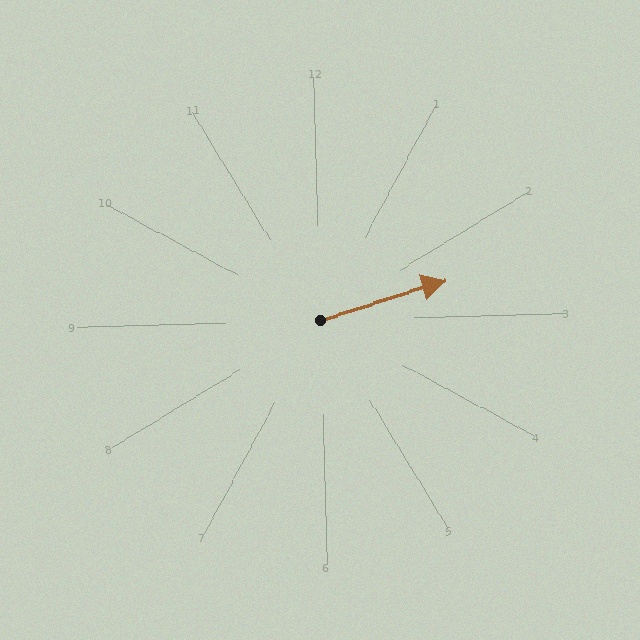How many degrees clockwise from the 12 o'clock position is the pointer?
Approximately 74 degrees.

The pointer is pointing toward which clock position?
Roughly 2 o'clock.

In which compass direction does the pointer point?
East.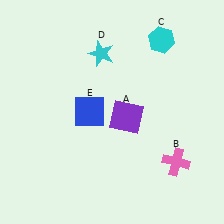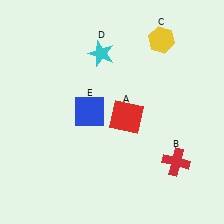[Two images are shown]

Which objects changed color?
A changed from purple to red. B changed from pink to red. C changed from cyan to yellow.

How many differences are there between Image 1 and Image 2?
There are 3 differences between the two images.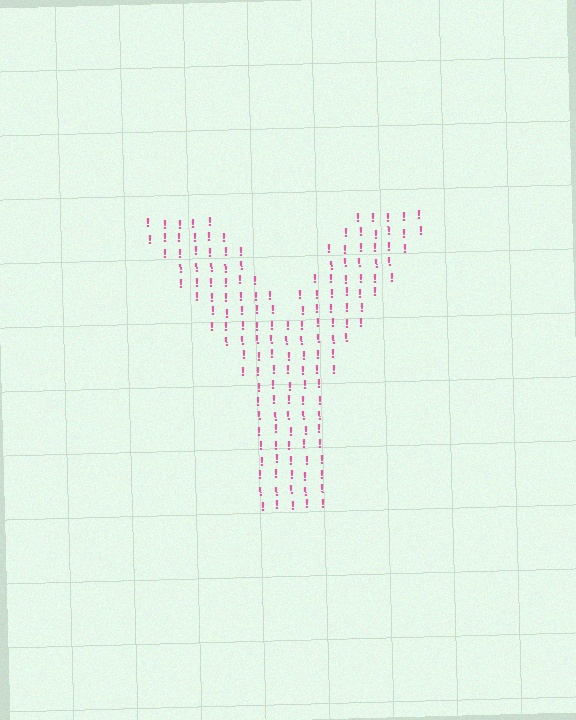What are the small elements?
The small elements are exclamation marks.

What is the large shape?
The large shape is the letter Y.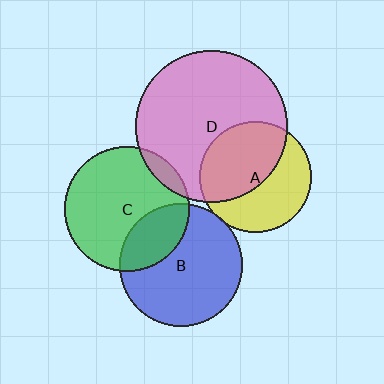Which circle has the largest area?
Circle D (pink).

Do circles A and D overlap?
Yes.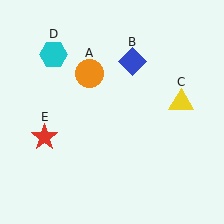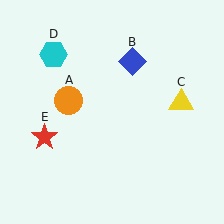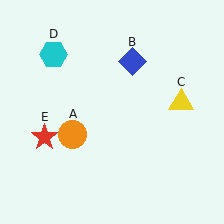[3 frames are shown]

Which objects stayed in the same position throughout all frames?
Blue diamond (object B) and yellow triangle (object C) and cyan hexagon (object D) and red star (object E) remained stationary.